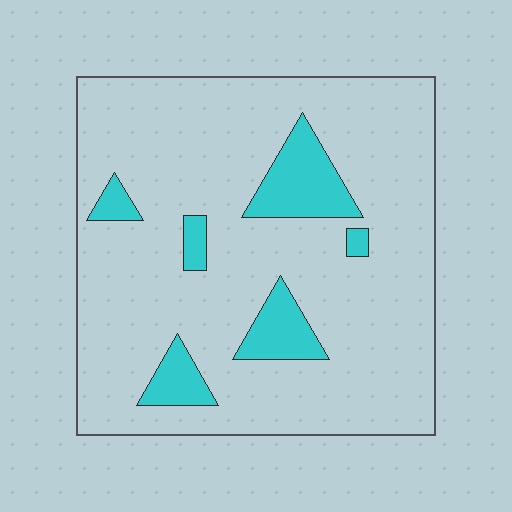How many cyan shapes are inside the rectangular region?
6.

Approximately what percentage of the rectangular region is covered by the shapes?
Approximately 15%.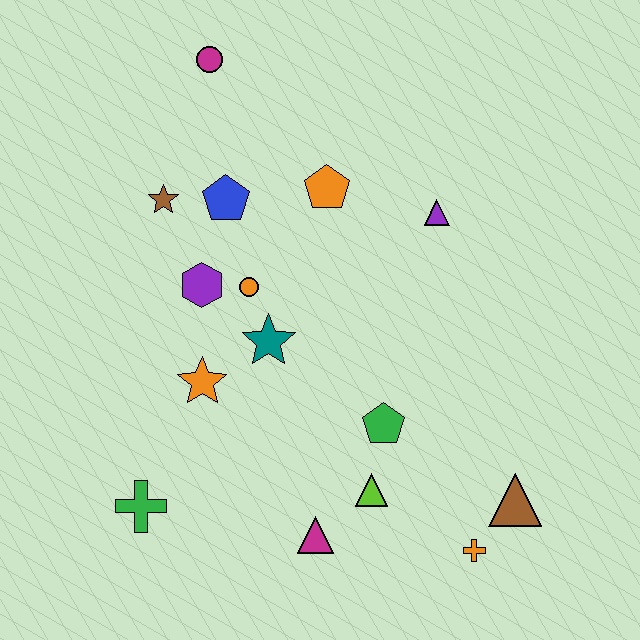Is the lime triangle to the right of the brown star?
Yes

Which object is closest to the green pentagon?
The lime triangle is closest to the green pentagon.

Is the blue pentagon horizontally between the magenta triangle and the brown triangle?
No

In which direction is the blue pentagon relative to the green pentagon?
The blue pentagon is above the green pentagon.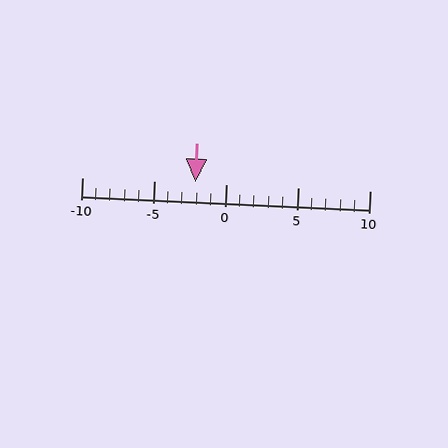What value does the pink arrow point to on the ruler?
The pink arrow points to approximately -2.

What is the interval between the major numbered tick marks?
The major tick marks are spaced 5 units apart.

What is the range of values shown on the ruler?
The ruler shows values from -10 to 10.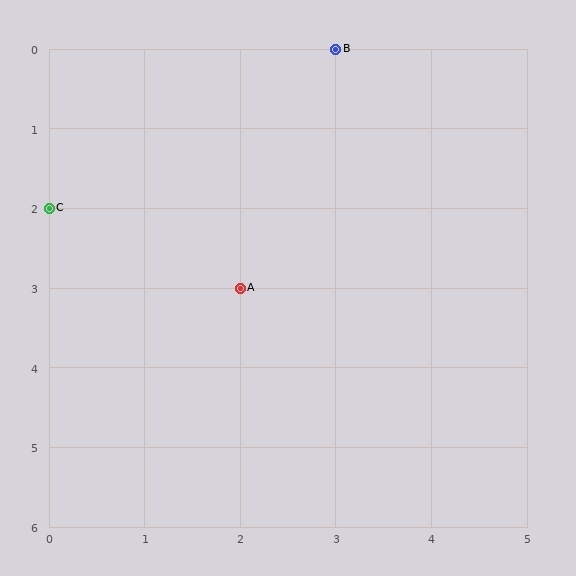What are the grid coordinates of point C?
Point C is at grid coordinates (0, 2).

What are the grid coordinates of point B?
Point B is at grid coordinates (3, 0).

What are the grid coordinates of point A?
Point A is at grid coordinates (2, 3).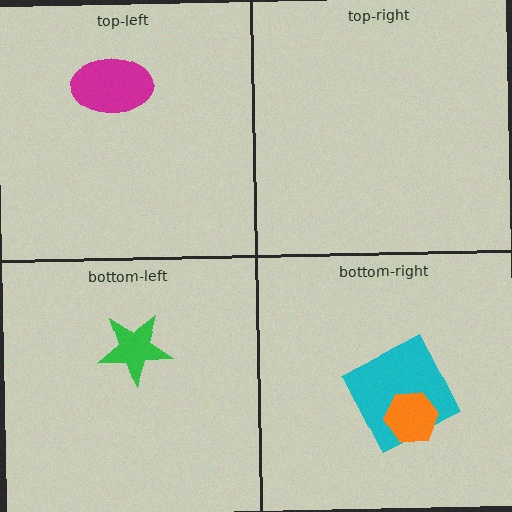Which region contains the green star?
The bottom-left region.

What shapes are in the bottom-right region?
The cyan square, the orange hexagon.